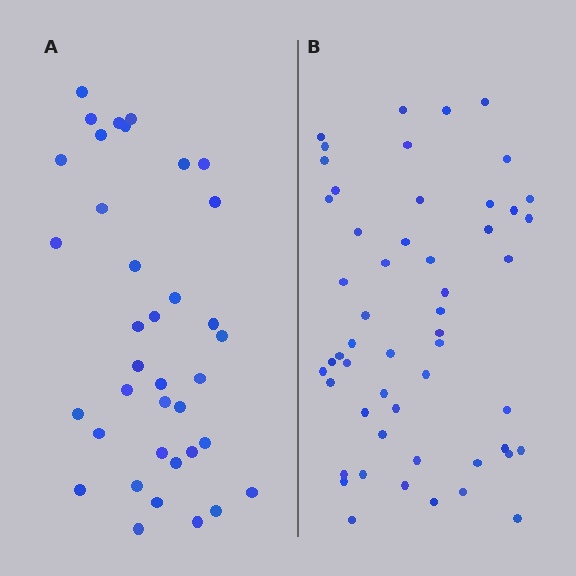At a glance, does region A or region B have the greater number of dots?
Region B (the right region) has more dots.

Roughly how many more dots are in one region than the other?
Region B has approximately 15 more dots than region A.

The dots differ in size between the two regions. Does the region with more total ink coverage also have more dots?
No. Region A has more total ink coverage because its dots are larger, but region B actually contains more individual dots. Total area can be misleading — the number of items is what matters here.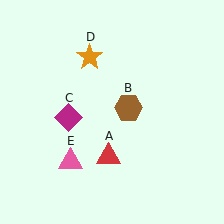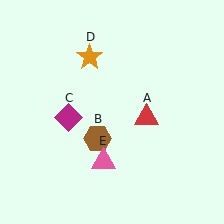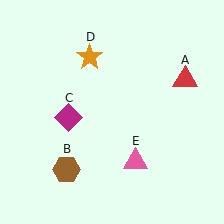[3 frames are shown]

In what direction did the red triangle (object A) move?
The red triangle (object A) moved up and to the right.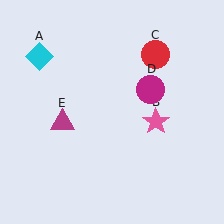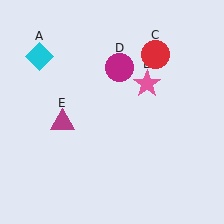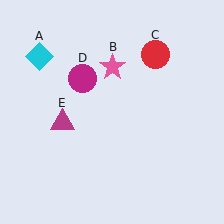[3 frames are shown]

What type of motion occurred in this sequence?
The pink star (object B), magenta circle (object D) rotated counterclockwise around the center of the scene.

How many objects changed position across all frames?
2 objects changed position: pink star (object B), magenta circle (object D).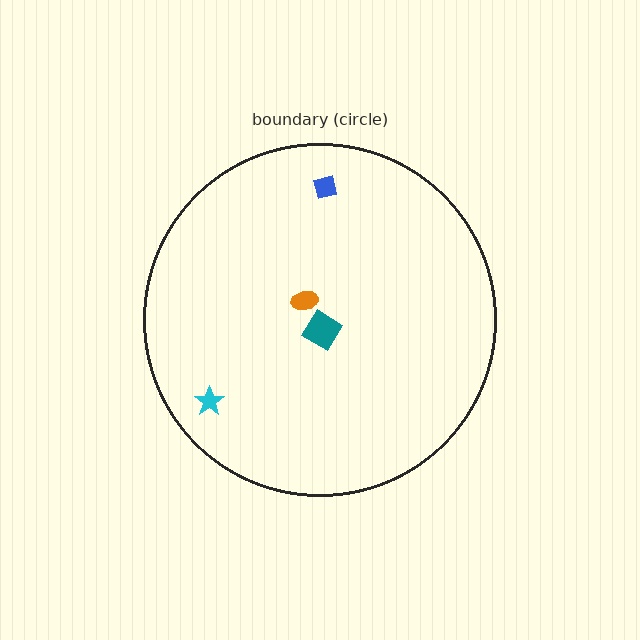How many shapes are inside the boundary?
4 inside, 0 outside.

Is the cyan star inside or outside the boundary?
Inside.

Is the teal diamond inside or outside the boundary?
Inside.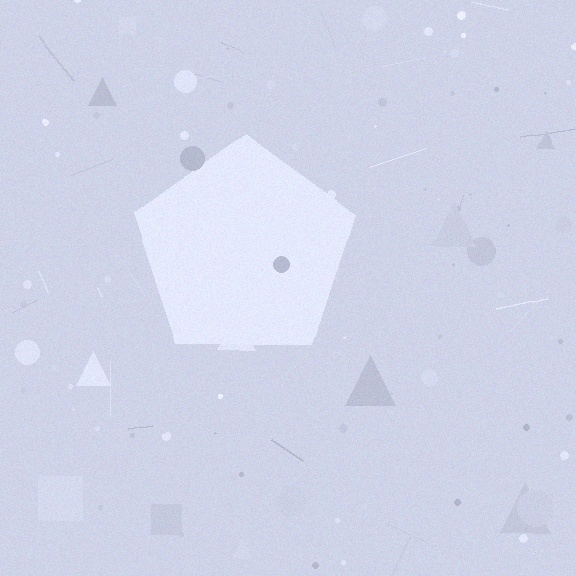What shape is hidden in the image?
A pentagon is hidden in the image.